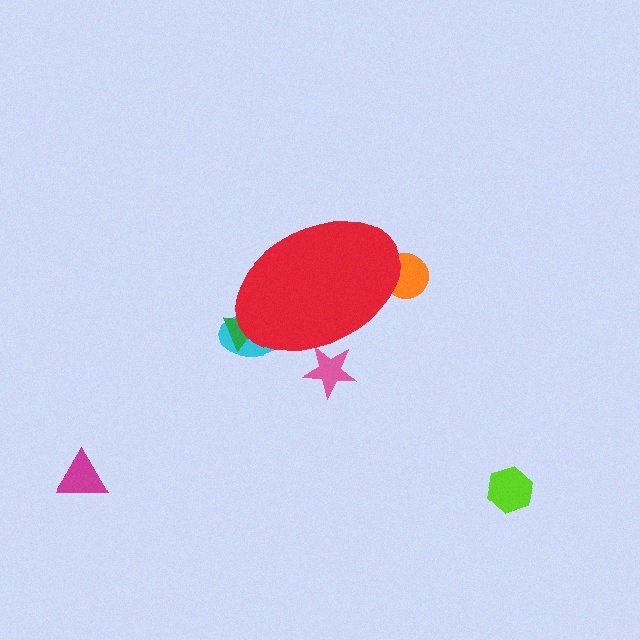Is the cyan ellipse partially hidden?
Yes, the cyan ellipse is partially hidden behind the red ellipse.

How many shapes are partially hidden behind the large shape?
4 shapes are partially hidden.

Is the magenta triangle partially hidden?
No, the magenta triangle is fully visible.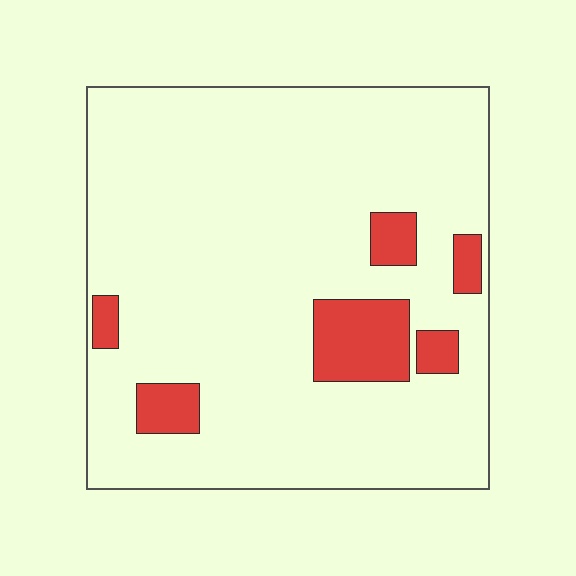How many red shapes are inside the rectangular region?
6.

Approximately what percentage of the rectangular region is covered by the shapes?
Approximately 10%.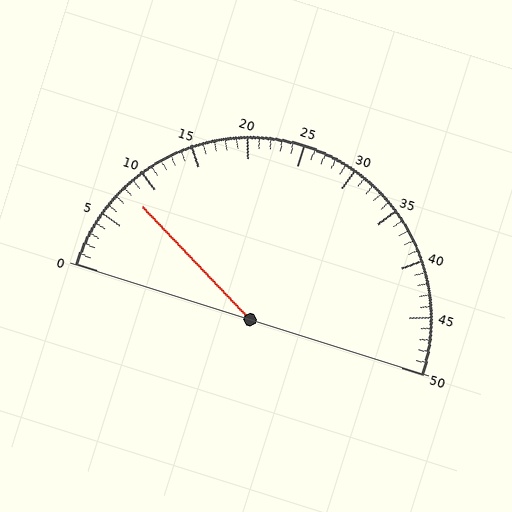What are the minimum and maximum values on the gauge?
The gauge ranges from 0 to 50.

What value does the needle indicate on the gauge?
The needle indicates approximately 8.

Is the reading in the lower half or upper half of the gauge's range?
The reading is in the lower half of the range (0 to 50).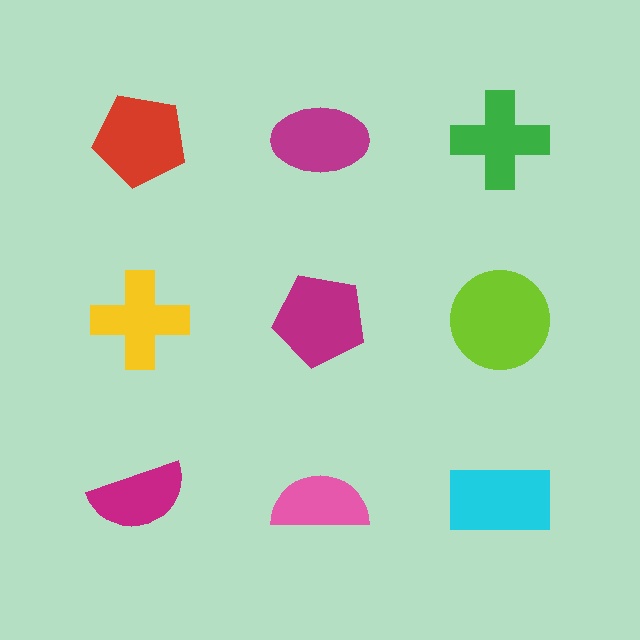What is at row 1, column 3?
A green cross.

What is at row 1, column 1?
A red pentagon.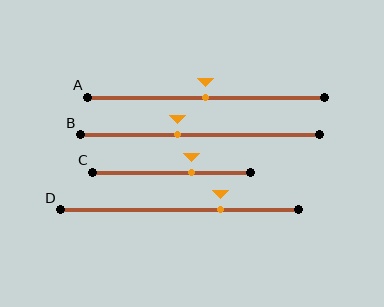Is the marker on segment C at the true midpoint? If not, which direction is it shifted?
No, the marker on segment C is shifted to the right by about 13% of the segment length.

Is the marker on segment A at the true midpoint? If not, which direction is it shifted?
Yes, the marker on segment A is at the true midpoint.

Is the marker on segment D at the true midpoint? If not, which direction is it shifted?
No, the marker on segment D is shifted to the right by about 17% of the segment length.